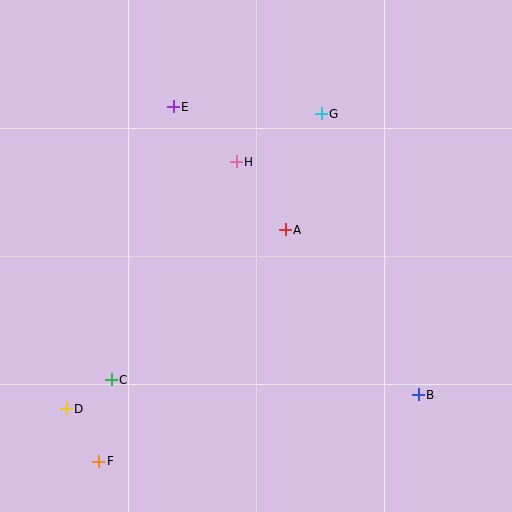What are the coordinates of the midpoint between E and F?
The midpoint between E and F is at (136, 284).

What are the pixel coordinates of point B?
Point B is at (418, 395).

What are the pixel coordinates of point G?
Point G is at (321, 114).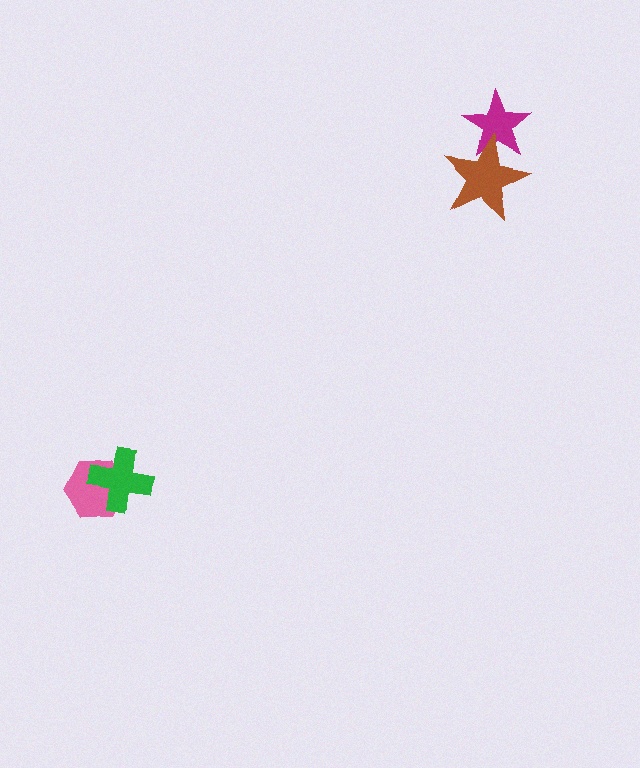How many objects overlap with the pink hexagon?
1 object overlaps with the pink hexagon.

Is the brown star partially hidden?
No, no other shape covers it.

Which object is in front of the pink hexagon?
The green cross is in front of the pink hexagon.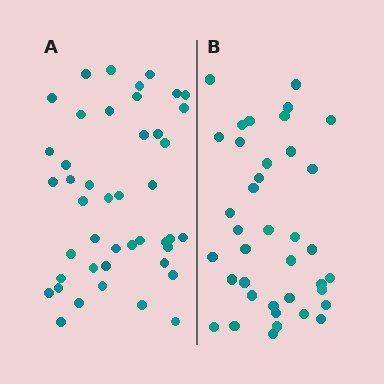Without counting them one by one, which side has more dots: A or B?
Region A (the left region) has more dots.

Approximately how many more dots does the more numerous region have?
Region A has about 6 more dots than region B.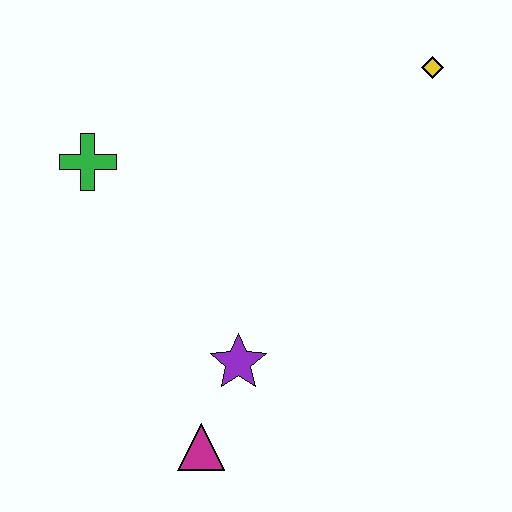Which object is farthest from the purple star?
The yellow diamond is farthest from the purple star.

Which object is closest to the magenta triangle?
The purple star is closest to the magenta triangle.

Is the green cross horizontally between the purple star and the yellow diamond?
No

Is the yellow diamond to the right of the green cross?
Yes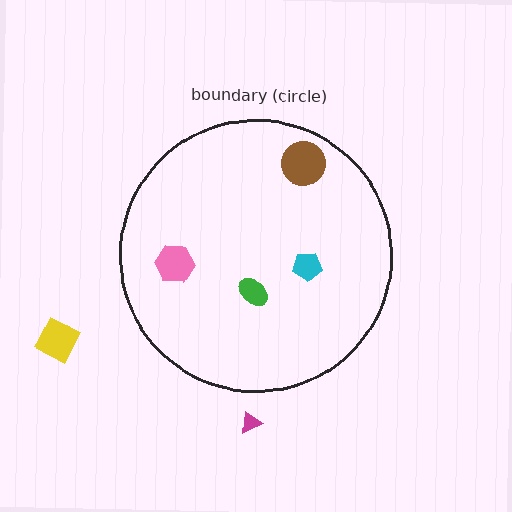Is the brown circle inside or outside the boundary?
Inside.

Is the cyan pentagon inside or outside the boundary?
Inside.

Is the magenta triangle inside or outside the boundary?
Outside.